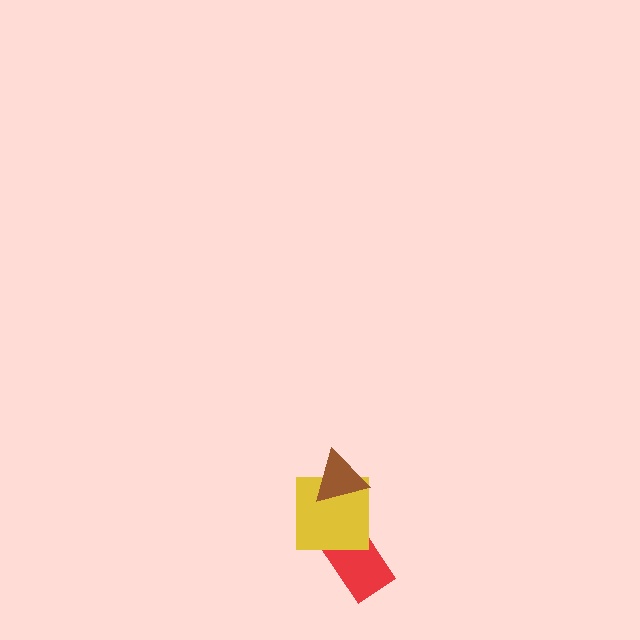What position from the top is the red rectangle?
The red rectangle is 3rd from the top.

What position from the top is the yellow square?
The yellow square is 2nd from the top.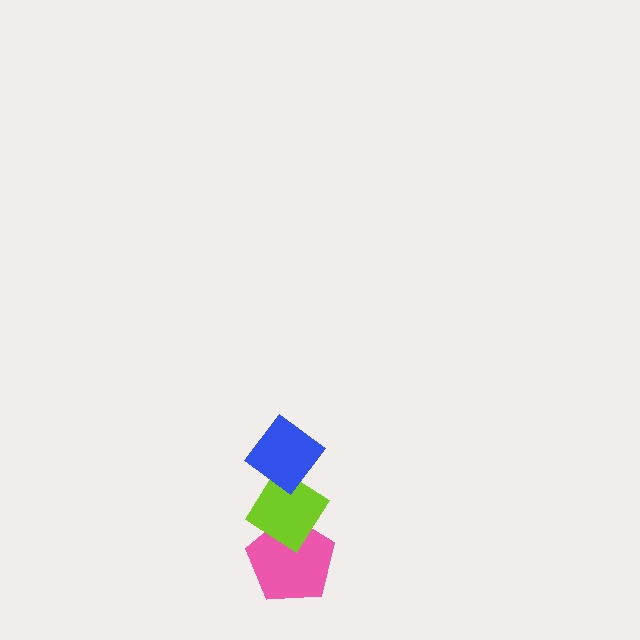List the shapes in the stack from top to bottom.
From top to bottom: the blue diamond, the lime diamond, the pink pentagon.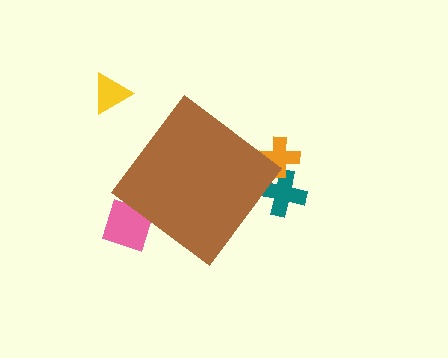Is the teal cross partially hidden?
Yes, the teal cross is partially hidden behind the brown diamond.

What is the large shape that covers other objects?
A brown diamond.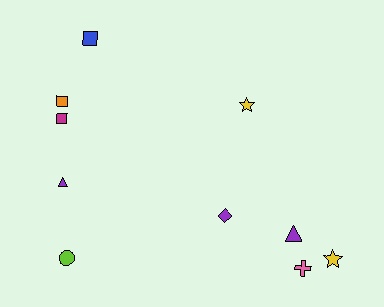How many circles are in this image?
There is 1 circle.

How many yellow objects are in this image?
There are 2 yellow objects.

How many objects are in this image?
There are 10 objects.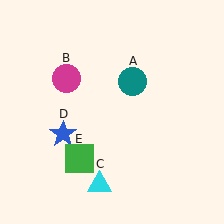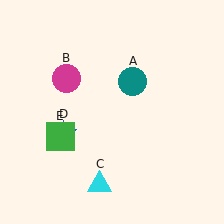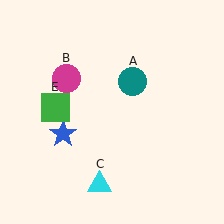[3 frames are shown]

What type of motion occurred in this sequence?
The green square (object E) rotated clockwise around the center of the scene.